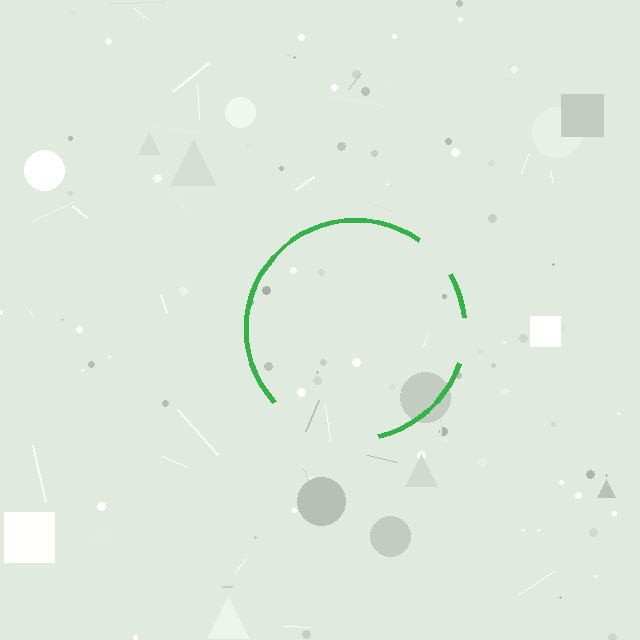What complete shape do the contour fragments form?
The contour fragments form a circle.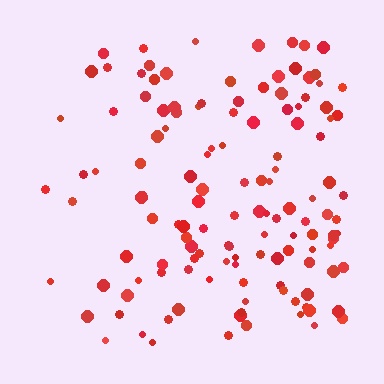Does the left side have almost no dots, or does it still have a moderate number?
Still a moderate number, just noticeably fewer than the right.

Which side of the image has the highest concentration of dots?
The right.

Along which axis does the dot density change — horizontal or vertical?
Horizontal.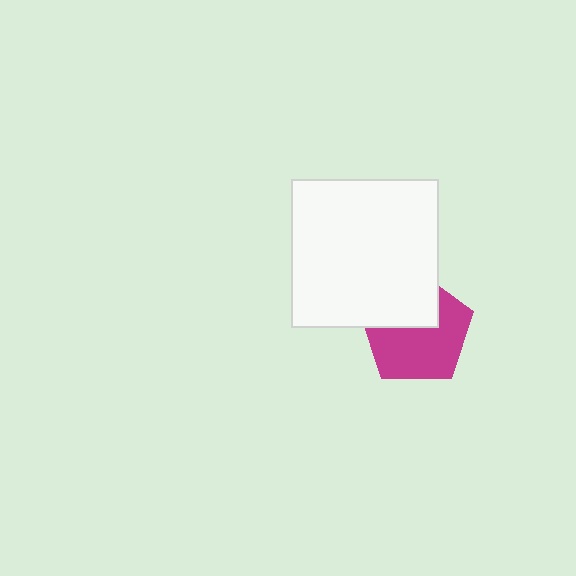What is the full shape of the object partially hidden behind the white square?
The partially hidden object is a magenta pentagon.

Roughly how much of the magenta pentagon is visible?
About half of it is visible (roughly 63%).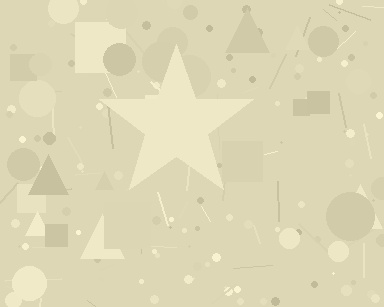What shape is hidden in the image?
A star is hidden in the image.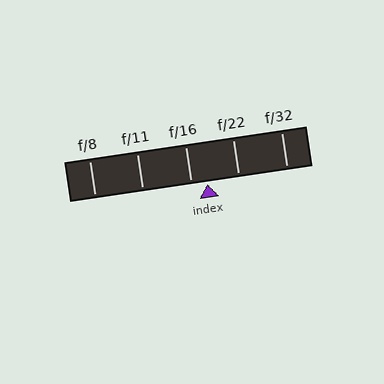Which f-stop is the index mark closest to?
The index mark is closest to f/16.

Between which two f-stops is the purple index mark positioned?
The index mark is between f/16 and f/22.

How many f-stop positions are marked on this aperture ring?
There are 5 f-stop positions marked.